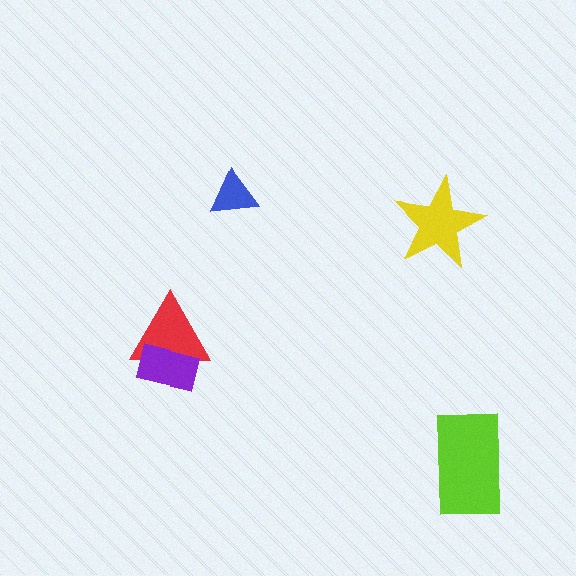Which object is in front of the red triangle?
The purple rectangle is in front of the red triangle.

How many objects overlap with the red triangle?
1 object overlaps with the red triangle.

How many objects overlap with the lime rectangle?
0 objects overlap with the lime rectangle.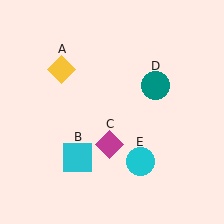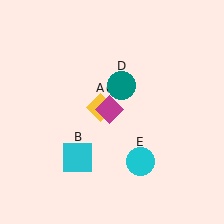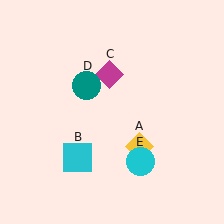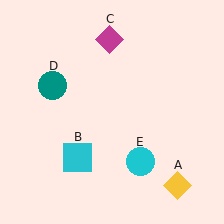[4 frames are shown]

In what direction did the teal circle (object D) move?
The teal circle (object D) moved left.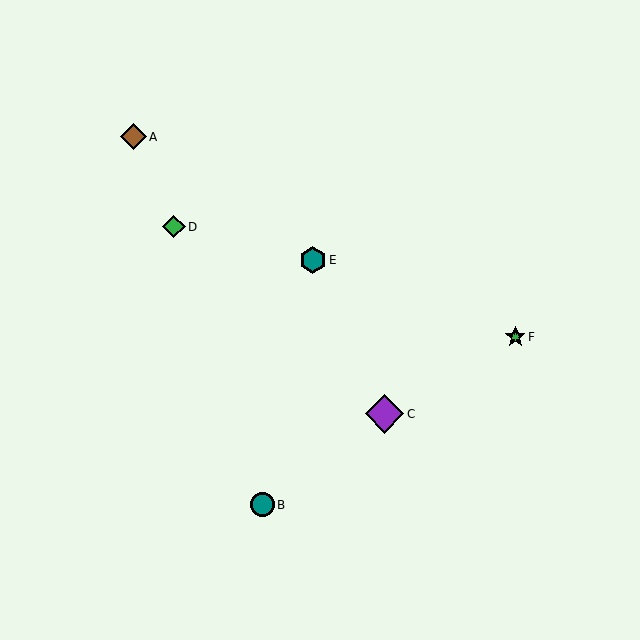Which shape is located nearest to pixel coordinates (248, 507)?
The teal circle (labeled B) at (263, 505) is nearest to that location.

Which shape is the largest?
The purple diamond (labeled C) is the largest.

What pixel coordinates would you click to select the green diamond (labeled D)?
Click at (174, 227) to select the green diamond D.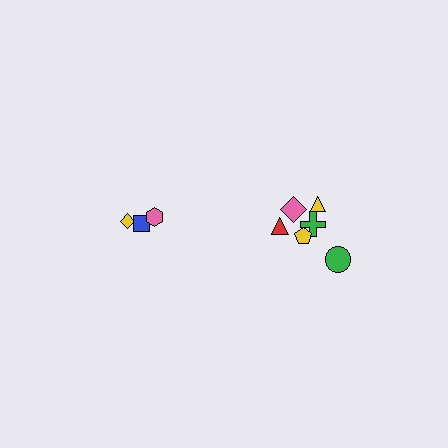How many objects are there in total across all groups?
There are 9 objects.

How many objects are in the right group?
There are 6 objects.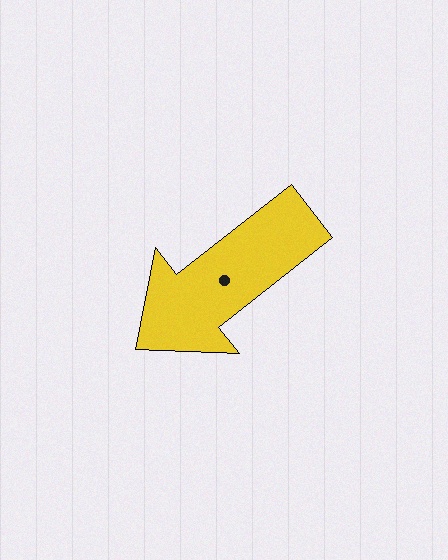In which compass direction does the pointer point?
Southwest.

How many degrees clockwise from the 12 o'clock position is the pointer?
Approximately 232 degrees.